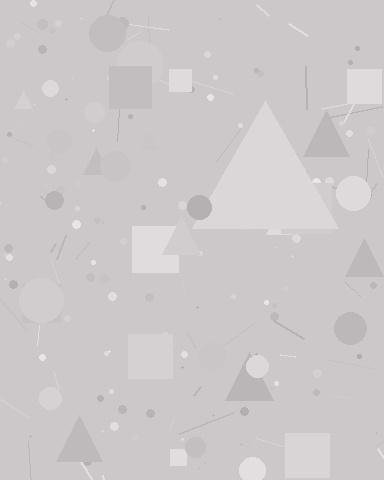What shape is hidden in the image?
A triangle is hidden in the image.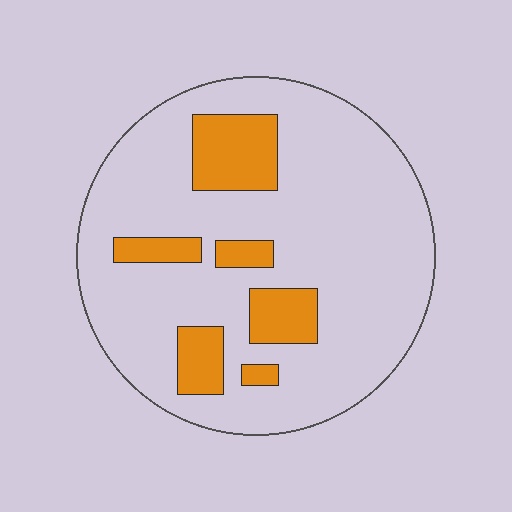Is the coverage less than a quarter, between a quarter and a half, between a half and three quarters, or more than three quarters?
Less than a quarter.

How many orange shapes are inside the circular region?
6.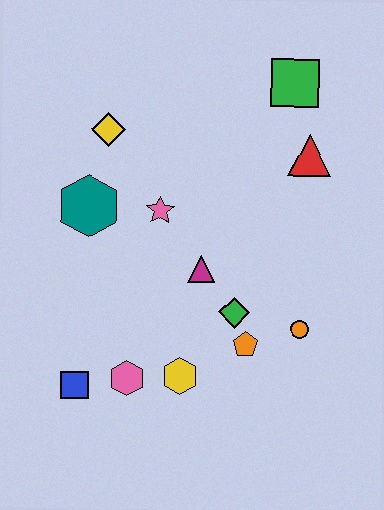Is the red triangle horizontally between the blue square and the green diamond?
No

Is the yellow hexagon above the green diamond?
No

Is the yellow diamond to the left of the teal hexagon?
No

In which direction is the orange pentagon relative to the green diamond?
The orange pentagon is below the green diamond.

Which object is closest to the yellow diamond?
The teal hexagon is closest to the yellow diamond.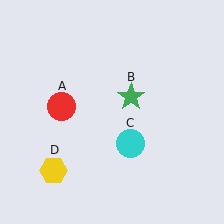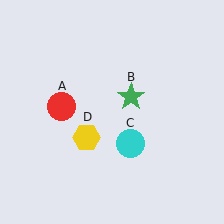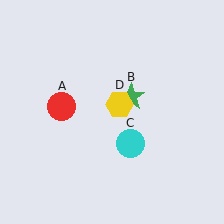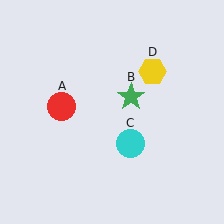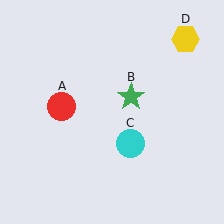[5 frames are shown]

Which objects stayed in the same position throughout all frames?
Red circle (object A) and green star (object B) and cyan circle (object C) remained stationary.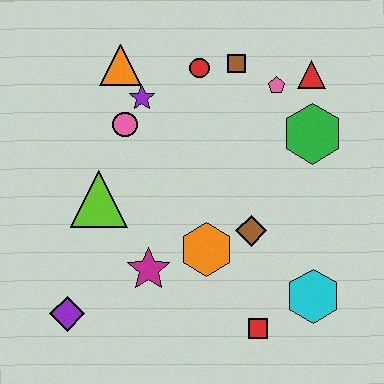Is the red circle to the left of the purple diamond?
No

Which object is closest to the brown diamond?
The orange hexagon is closest to the brown diamond.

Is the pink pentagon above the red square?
Yes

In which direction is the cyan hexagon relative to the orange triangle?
The cyan hexagon is below the orange triangle.